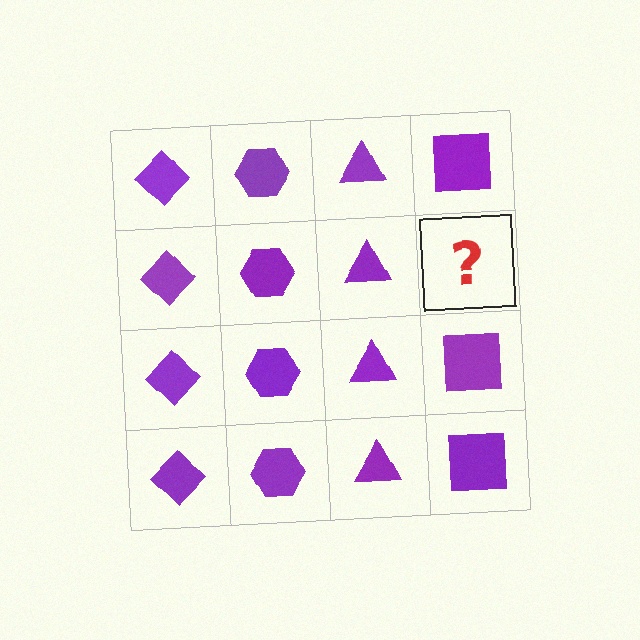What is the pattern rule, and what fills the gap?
The rule is that each column has a consistent shape. The gap should be filled with a purple square.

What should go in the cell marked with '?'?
The missing cell should contain a purple square.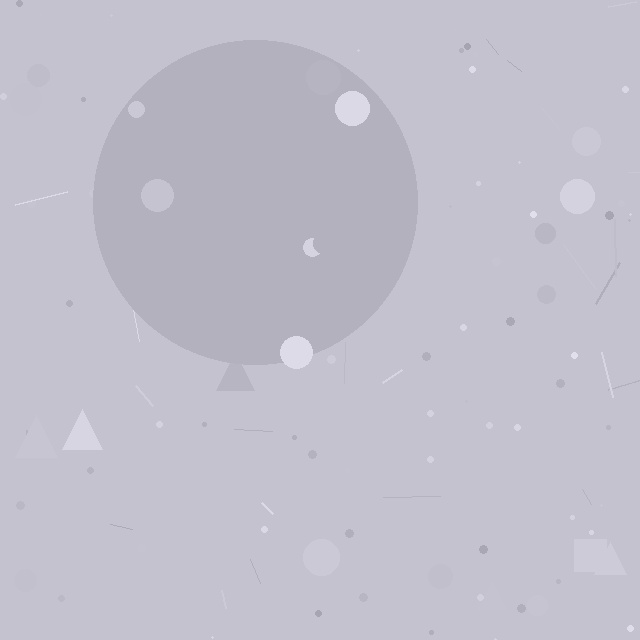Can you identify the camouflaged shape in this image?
The camouflaged shape is a circle.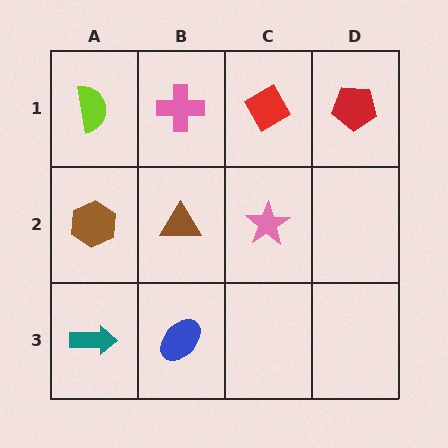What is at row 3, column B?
A blue ellipse.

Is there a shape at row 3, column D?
No, that cell is empty.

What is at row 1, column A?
A lime semicircle.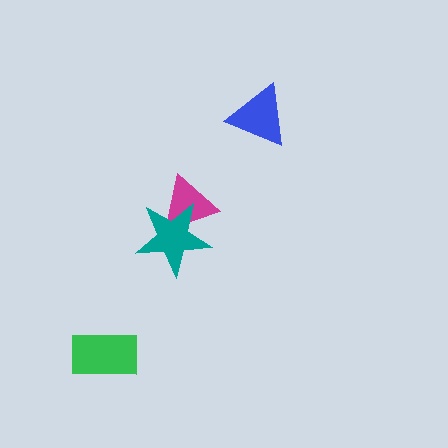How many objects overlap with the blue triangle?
0 objects overlap with the blue triangle.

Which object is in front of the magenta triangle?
The teal star is in front of the magenta triangle.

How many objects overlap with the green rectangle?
0 objects overlap with the green rectangle.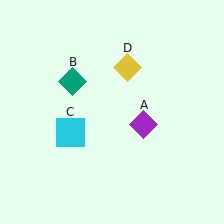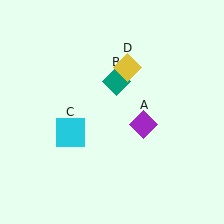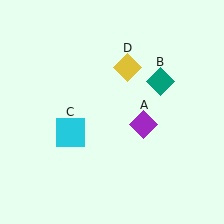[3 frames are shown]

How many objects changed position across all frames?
1 object changed position: teal diamond (object B).